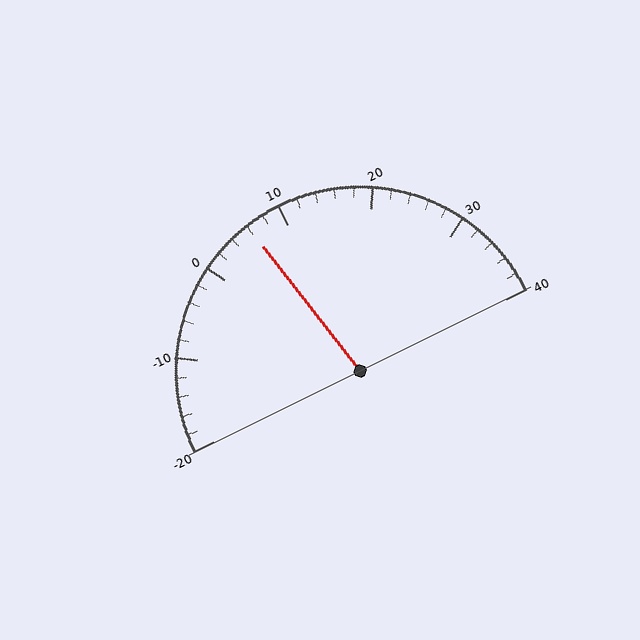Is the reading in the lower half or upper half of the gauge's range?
The reading is in the lower half of the range (-20 to 40).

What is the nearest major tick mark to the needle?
The nearest major tick mark is 10.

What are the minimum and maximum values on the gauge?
The gauge ranges from -20 to 40.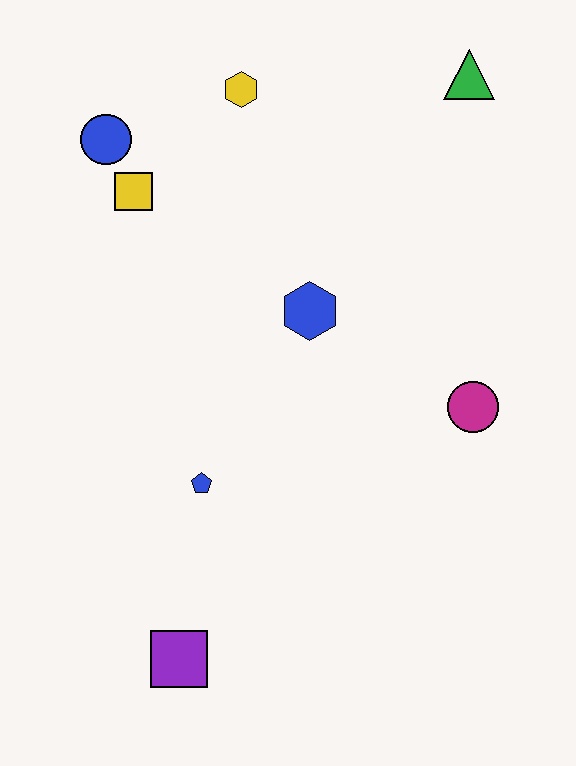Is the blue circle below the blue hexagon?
No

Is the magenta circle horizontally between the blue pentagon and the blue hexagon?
No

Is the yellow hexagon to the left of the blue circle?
No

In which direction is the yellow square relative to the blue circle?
The yellow square is below the blue circle.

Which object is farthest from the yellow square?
The purple square is farthest from the yellow square.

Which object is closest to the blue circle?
The yellow square is closest to the blue circle.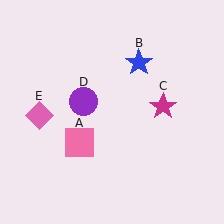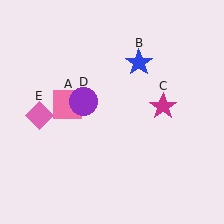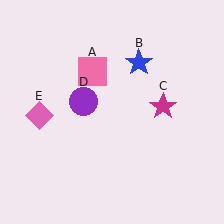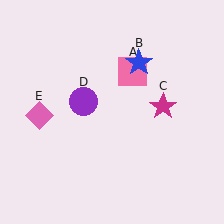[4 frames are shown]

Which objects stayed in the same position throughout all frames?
Blue star (object B) and magenta star (object C) and purple circle (object D) and pink diamond (object E) remained stationary.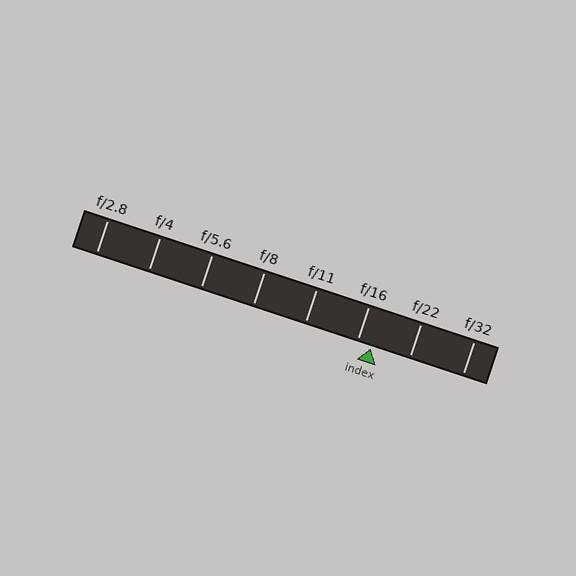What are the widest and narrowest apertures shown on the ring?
The widest aperture shown is f/2.8 and the narrowest is f/32.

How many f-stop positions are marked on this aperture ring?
There are 8 f-stop positions marked.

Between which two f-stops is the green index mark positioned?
The index mark is between f/16 and f/22.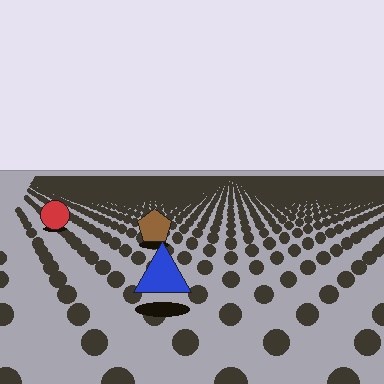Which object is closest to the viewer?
The blue triangle is closest. The texture marks near it are larger and more spread out.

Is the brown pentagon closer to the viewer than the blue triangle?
No. The blue triangle is closer — you can tell from the texture gradient: the ground texture is coarser near it.